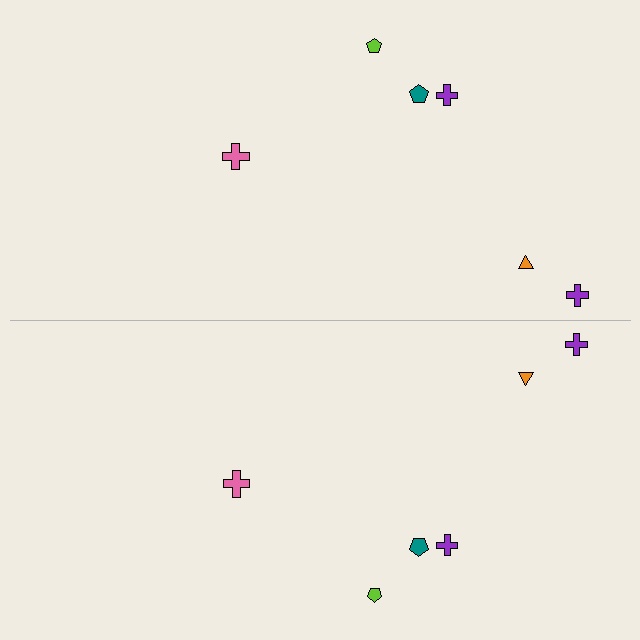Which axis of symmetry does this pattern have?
The pattern has a horizontal axis of symmetry running through the center of the image.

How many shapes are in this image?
There are 12 shapes in this image.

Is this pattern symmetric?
Yes, this pattern has bilateral (reflection) symmetry.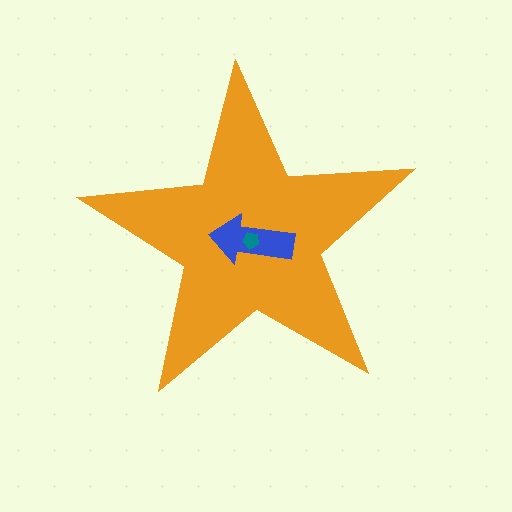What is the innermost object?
The teal pentagon.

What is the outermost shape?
The orange star.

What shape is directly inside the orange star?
The blue arrow.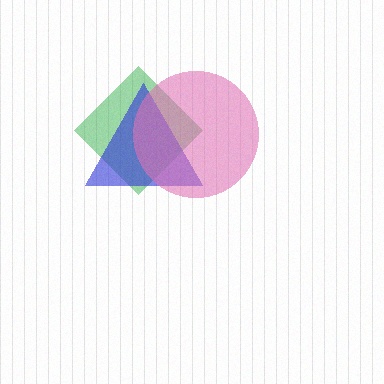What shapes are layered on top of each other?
The layered shapes are: a green diamond, a blue triangle, a pink circle.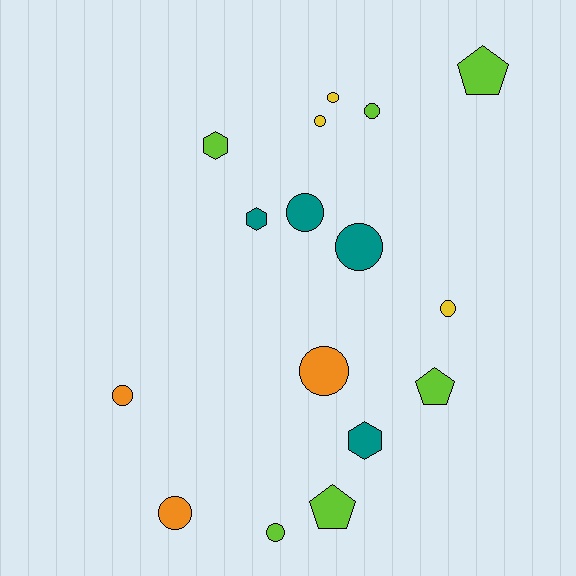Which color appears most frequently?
Lime, with 6 objects.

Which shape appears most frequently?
Circle, with 10 objects.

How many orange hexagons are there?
There are no orange hexagons.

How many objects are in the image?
There are 16 objects.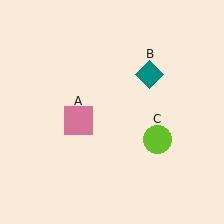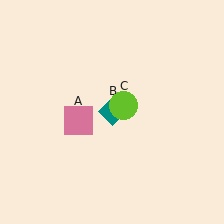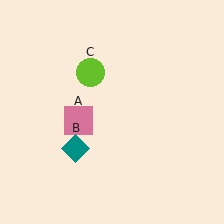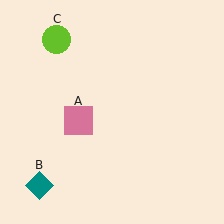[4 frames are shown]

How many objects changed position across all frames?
2 objects changed position: teal diamond (object B), lime circle (object C).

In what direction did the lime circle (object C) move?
The lime circle (object C) moved up and to the left.